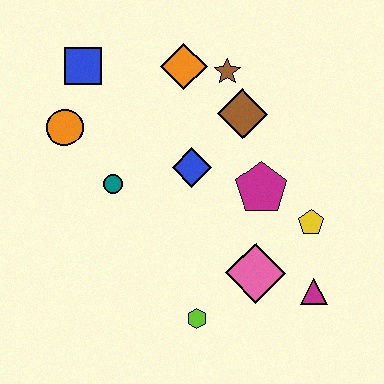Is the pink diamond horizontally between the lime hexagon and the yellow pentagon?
Yes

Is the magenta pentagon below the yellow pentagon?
No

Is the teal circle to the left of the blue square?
No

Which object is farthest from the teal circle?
The magenta triangle is farthest from the teal circle.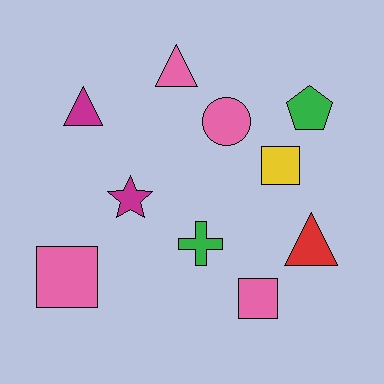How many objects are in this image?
There are 10 objects.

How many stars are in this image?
There is 1 star.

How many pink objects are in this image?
There are 4 pink objects.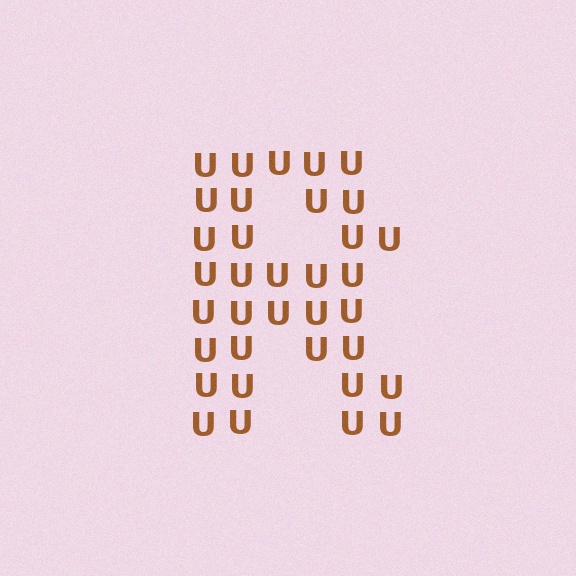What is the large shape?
The large shape is the letter R.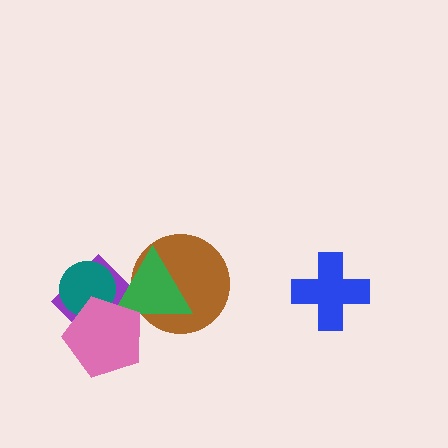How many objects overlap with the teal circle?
3 objects overlap with the teal circle.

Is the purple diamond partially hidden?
Yes, it is partially covered by another shape.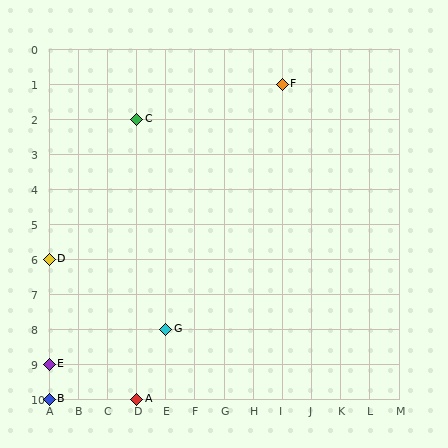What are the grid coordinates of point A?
Point A is at grid coordinates (D, 10).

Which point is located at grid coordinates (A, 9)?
Point E is at (A, 9).